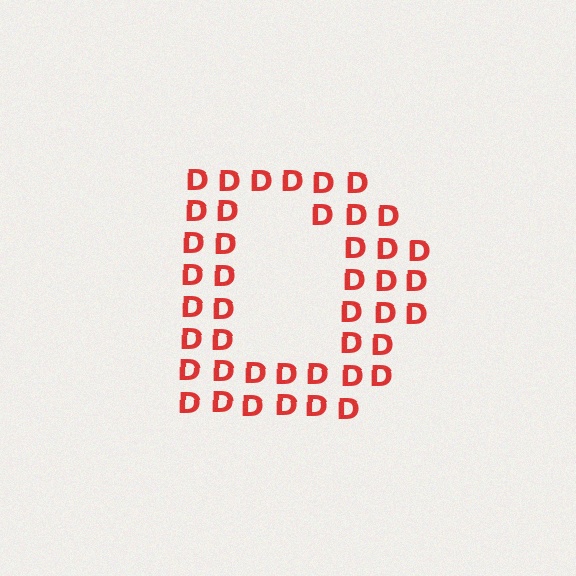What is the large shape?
The large shape is the letter D.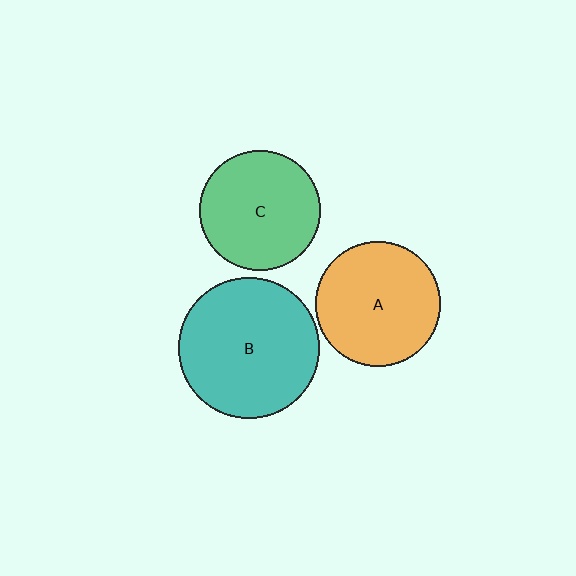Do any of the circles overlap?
No, none of the circles overlap.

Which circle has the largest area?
Circle B (teal).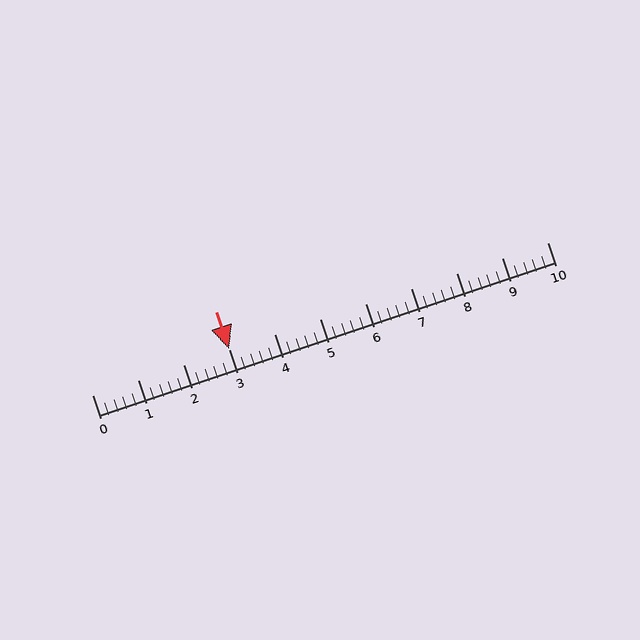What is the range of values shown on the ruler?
The ruler shows values from 0 to 10.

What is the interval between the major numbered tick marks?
The major tick marks are spaced 1 units apart.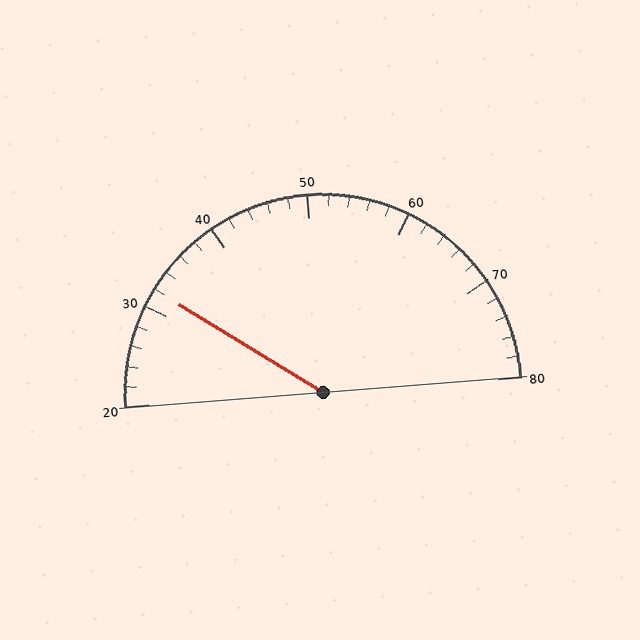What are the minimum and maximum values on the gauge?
The gauge ranges from 20 to 80.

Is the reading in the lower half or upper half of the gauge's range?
The reading is in the lower half of the range (20 to 80).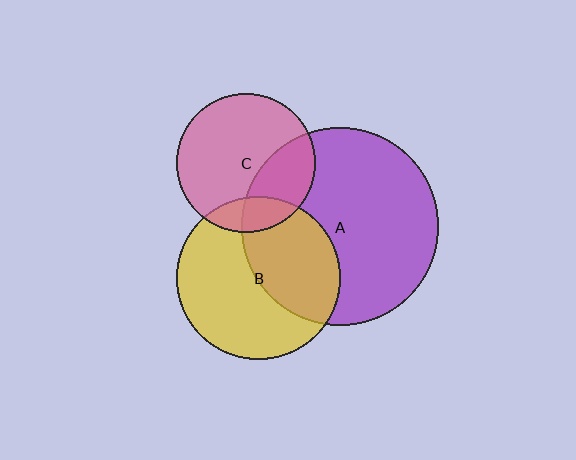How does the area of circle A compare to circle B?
Approximately 1.5 times.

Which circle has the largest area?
Circle A (purple).